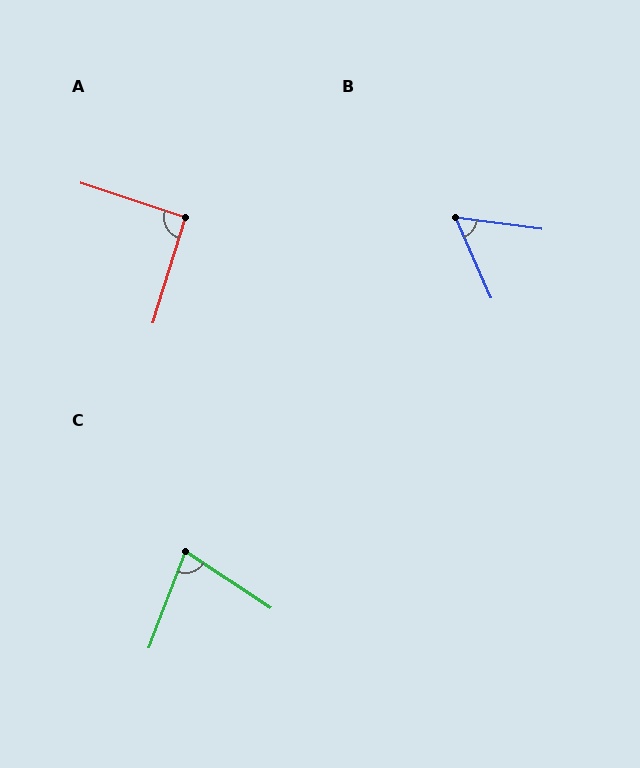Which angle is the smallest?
B, at approximately 58 degrees.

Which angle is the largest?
A, at approximately 91 degrees.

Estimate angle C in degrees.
Approximately 77 degrees.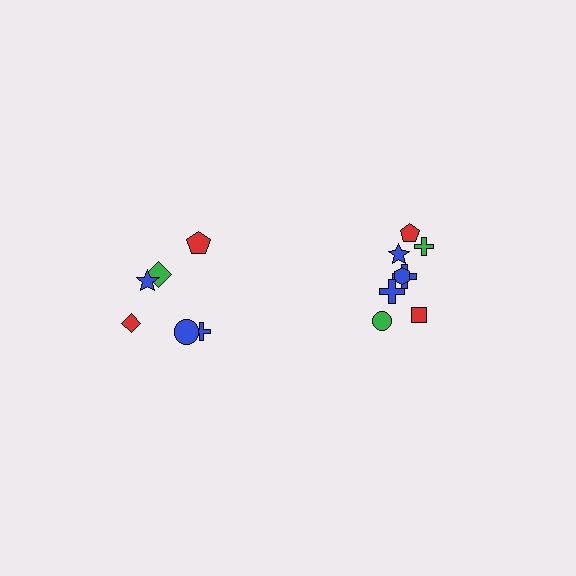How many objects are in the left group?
There are 6 objects.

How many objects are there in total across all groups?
There are 14 objects.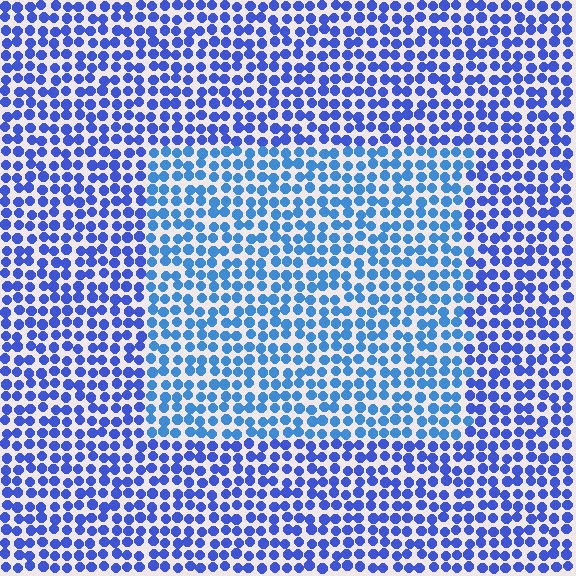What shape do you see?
I see a rectangle.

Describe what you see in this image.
The image is filled with small blue elements in a uniform arrangement. A rectangle-shaped region is visible where the elements are tinted to a slightly different hue, forming a subtle color boundary.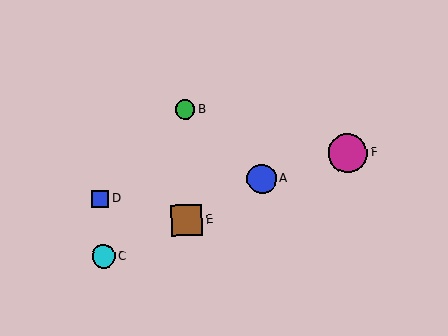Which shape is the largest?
The magenta circle (labeled F) is the largest.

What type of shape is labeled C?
Shape C is a cyan circle.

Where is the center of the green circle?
The center of the green circle is at (185, 109).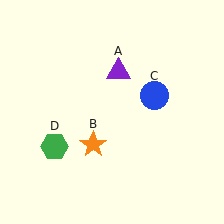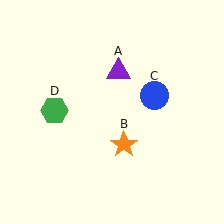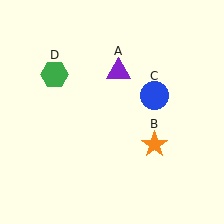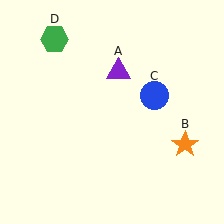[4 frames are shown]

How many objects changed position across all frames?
2 objects changed position: orange star (object B), green hexagon (object D).